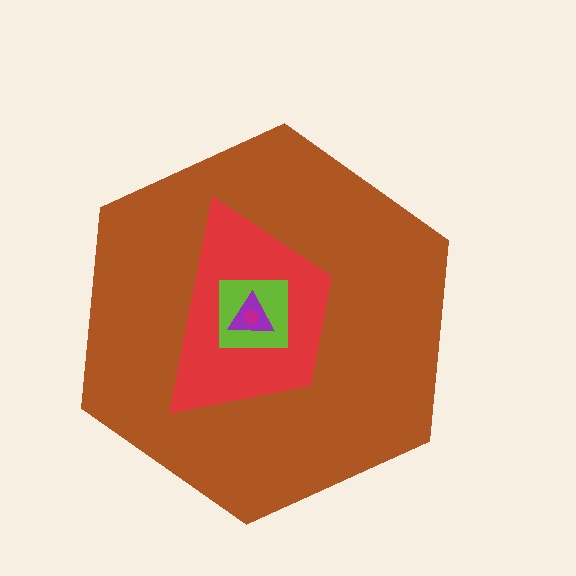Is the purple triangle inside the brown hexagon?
Yes.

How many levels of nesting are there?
5.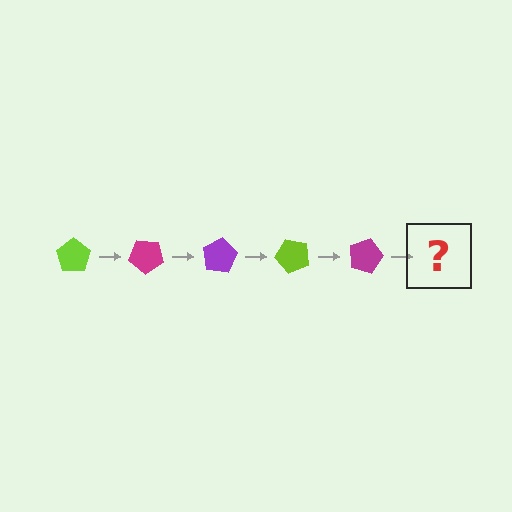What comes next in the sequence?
The next element should be a purple pentagon, rotated 200 degrees from the start.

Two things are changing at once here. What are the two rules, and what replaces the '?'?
The two rules are that it rotates 40 degrees each step and the color cycles through lime, magenta, and purple. The '?' should be a purple pentagon, rotated 200 degrees from the start.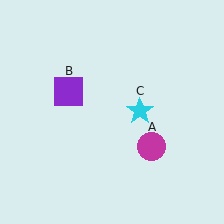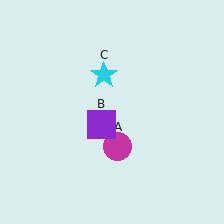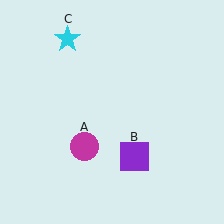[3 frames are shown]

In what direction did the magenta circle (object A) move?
The magenta circle (object A) moved left.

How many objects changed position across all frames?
3 objects changed position: magenta circle (object A), purple square (object B), cyan star (object C).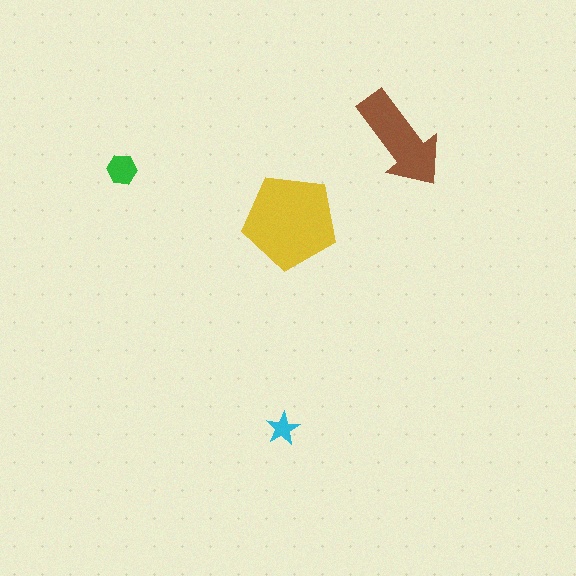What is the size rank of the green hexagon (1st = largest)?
3rd.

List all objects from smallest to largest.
The cyan star, the green hexagon, the brown arrow, the yellow pentagon.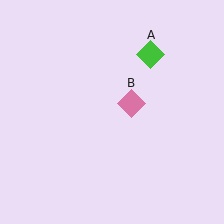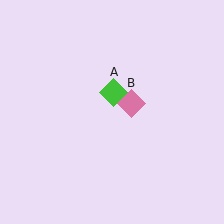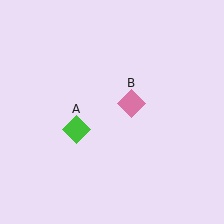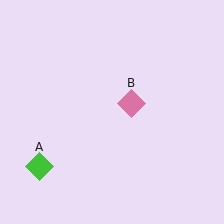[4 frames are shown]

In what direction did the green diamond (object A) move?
The green diamond (object A) moved down and to the left.